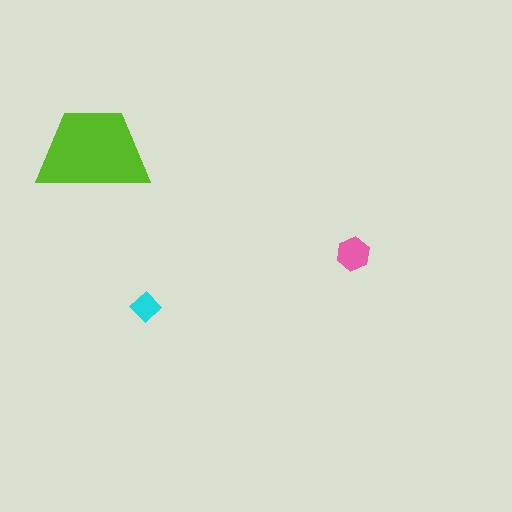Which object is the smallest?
The cyan diamond.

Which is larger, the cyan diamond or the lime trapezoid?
The lime trapezoid.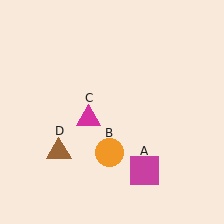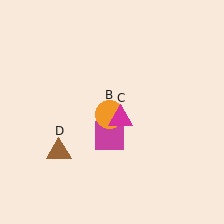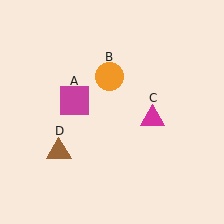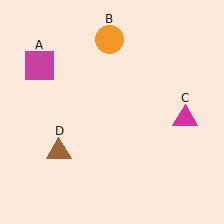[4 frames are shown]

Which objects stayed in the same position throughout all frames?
Brown triangle (object D) remained stationary.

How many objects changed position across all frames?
3 objects changed position: magenta square (object A), orange circle (object B), magenta triangle (object C).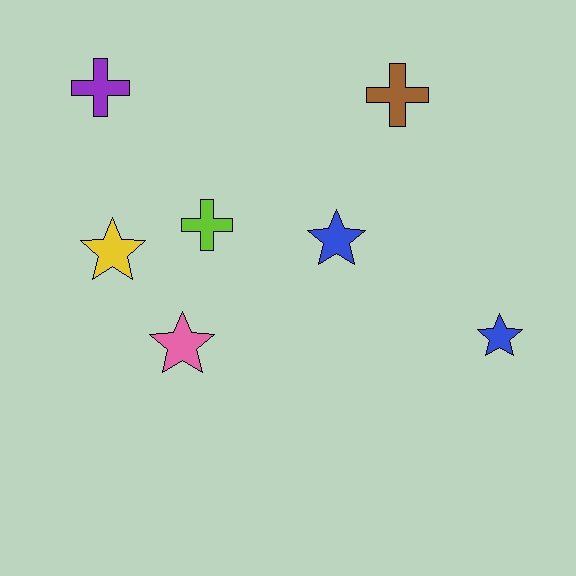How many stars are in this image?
There are 4 stars.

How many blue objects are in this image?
There are 2 blue objects.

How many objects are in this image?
There are 7 objects.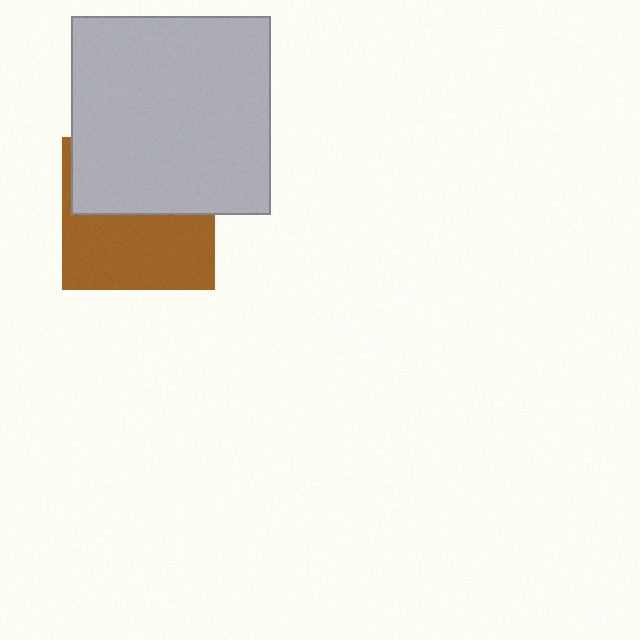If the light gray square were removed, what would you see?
You would see the complete brown square.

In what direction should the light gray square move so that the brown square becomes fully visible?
The light gray square should move up. That is the shortest direction to clear the overlap and leave the brown square fully visible.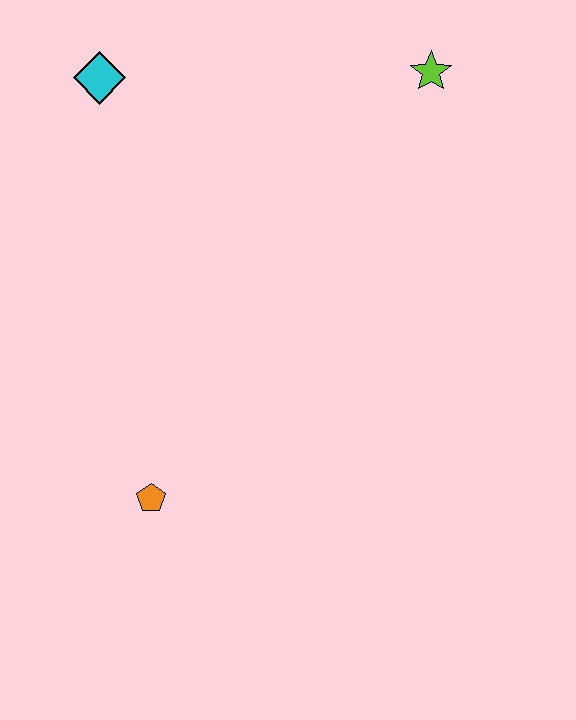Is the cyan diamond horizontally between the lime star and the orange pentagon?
No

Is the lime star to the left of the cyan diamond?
No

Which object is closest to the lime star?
The cyan diamond is closest to the lime star.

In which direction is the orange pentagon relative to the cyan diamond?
The orange pentagon is below the cyan diamond.